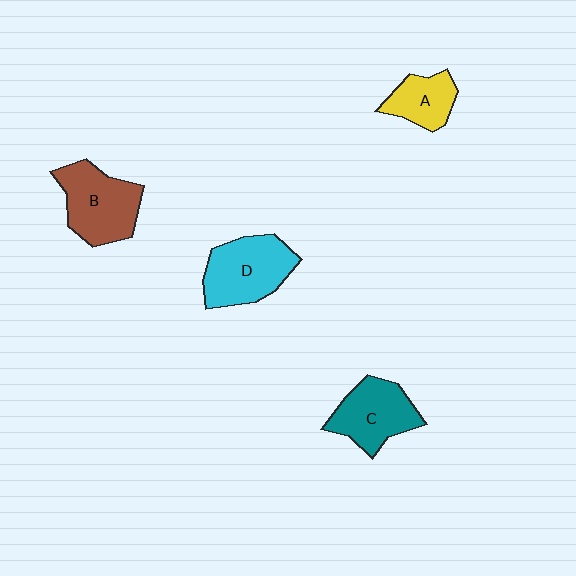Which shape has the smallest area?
Shape A (yellow).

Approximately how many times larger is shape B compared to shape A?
Approximately 1.7 times.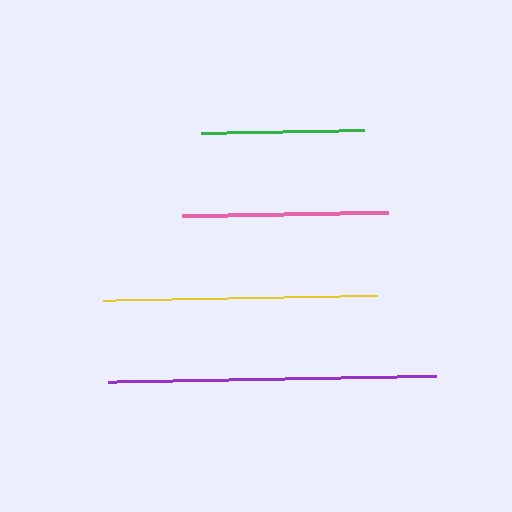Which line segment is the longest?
The purple line is the longest at approximately 328 pixels.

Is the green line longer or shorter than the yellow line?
The yellow line is longer than the green line.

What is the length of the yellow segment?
The yellow segment is approximately 274 pixels long.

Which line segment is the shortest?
The green line is the shortest at approximately 163 pixels.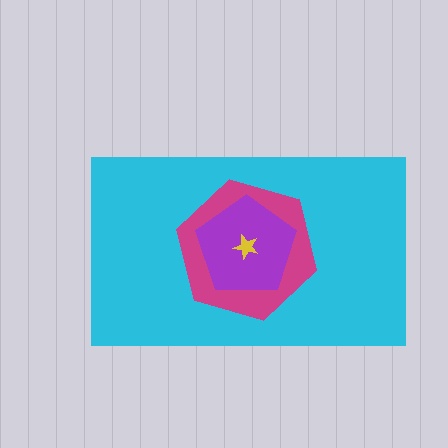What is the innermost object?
The yellow star.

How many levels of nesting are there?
4.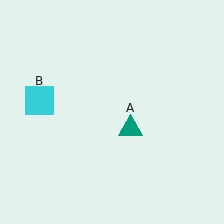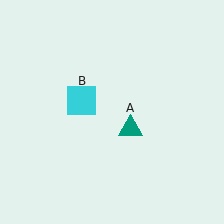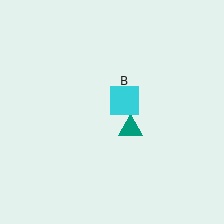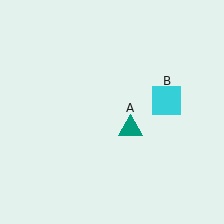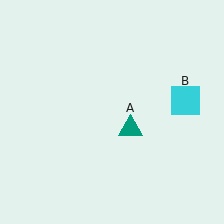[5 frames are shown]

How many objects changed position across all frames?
1 object changed position: cyan square (object B).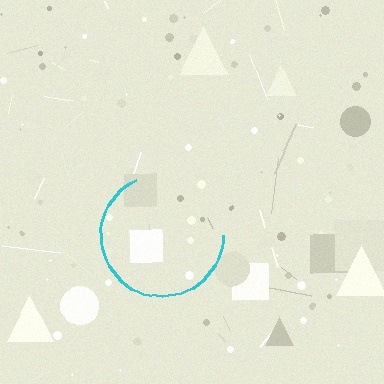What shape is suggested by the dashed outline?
The dashed outline suggests a circle.